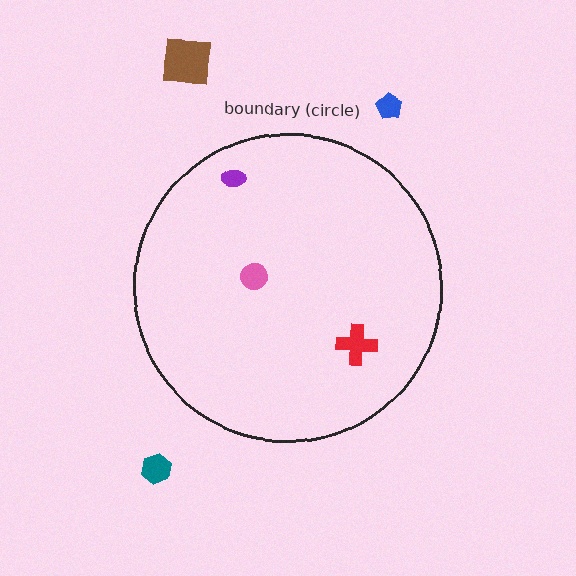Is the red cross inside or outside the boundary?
Inside.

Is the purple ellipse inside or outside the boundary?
Inside.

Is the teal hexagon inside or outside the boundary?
Outside.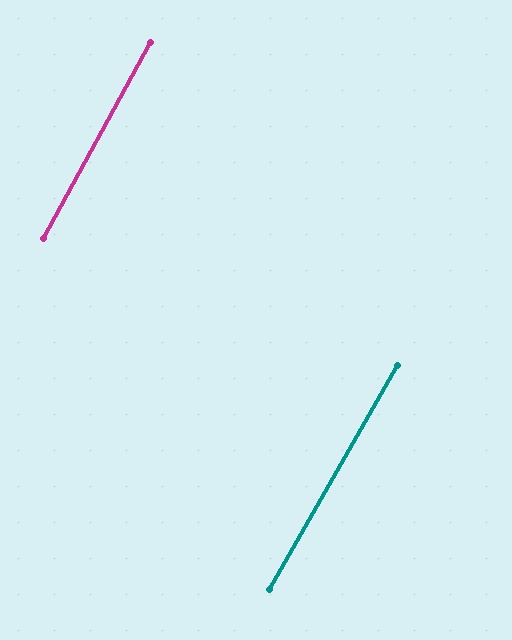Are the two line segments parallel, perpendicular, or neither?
Parallel — their directions differ by only 1.1°.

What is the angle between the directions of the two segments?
Approximately 1 degree.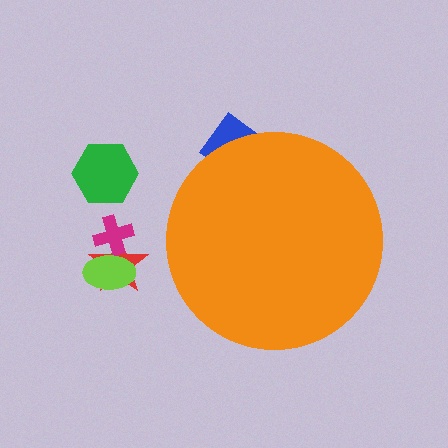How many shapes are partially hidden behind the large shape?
1 shape is partially hidden.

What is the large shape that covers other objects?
An orange circle.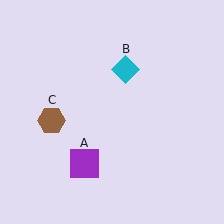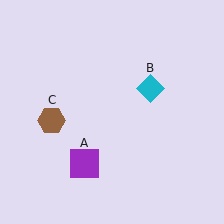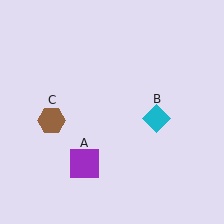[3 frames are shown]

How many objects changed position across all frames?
1 object changed position: cyan diamond (object B).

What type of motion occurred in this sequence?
The cyan diamond (object B) rotated clockwise around the center of the scene.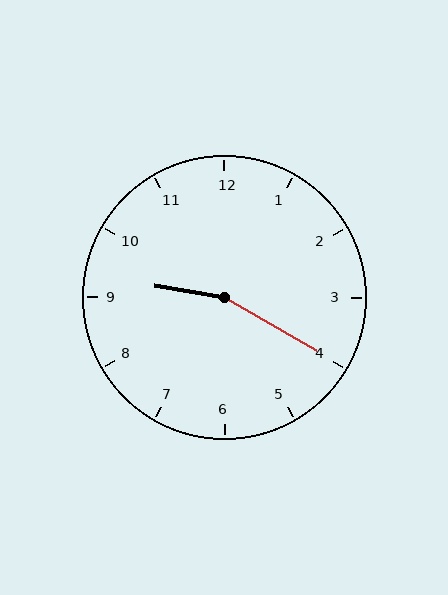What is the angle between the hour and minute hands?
Approximately 160 degrees.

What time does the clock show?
9:20.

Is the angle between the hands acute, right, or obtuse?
It is obtuse.